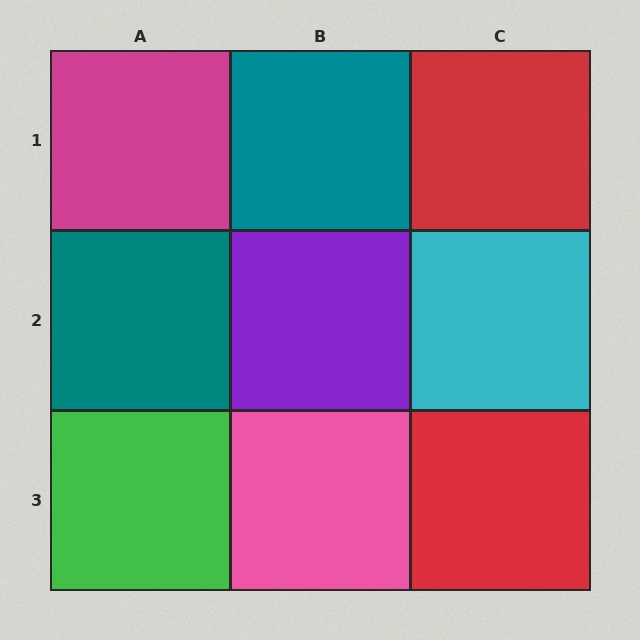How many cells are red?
2 cells are red.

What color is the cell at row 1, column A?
Magenta.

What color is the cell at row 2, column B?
Purple.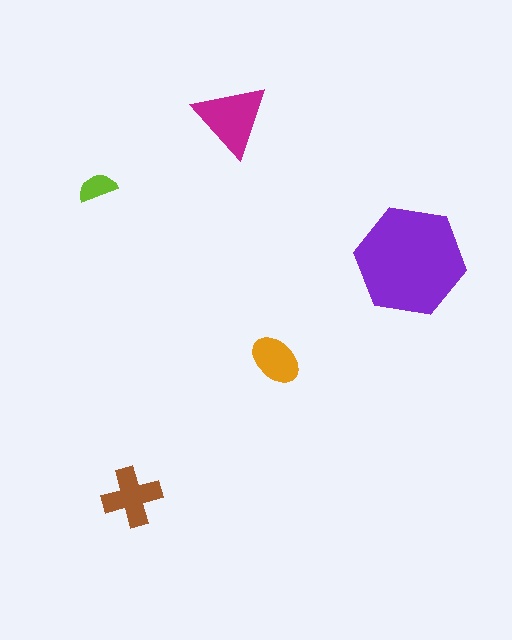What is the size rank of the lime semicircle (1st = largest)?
5th.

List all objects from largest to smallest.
The purple hexagon, the magenta triangle, the brown cross, the orange ellipse, the lime semicircle.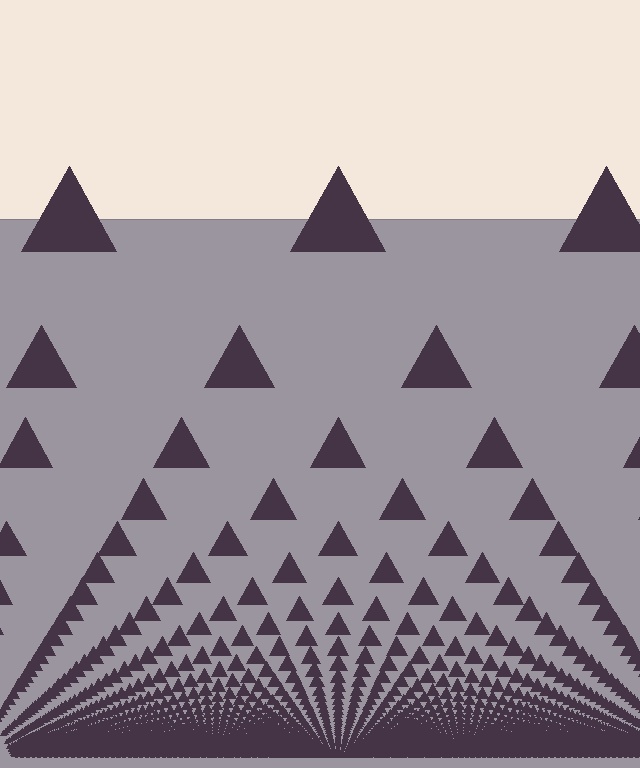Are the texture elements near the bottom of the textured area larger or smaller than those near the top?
Smaller. The gradient is inverted — elements near the bottom are smaller and denser.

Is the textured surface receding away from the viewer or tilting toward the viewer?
The surface appears to tilt toward the viewer. Texture elements get larger and sparser toward the top.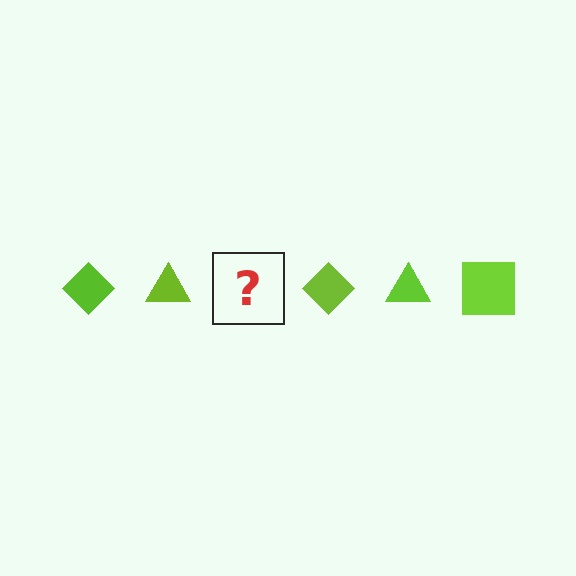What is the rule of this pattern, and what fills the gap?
The rule is that the pattern cycles through diamond, triangle, square shapes in lime. The gap should be filled with a lime square.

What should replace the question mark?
The question mark should be replaced with a lime square.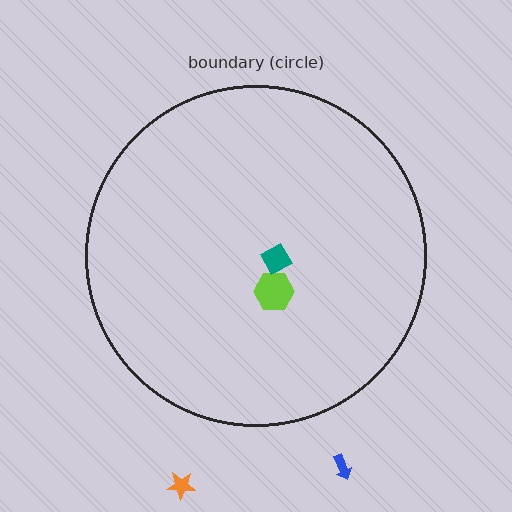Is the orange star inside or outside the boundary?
Outside.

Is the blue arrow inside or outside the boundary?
Outside.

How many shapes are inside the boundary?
2 inside, 2 outside.